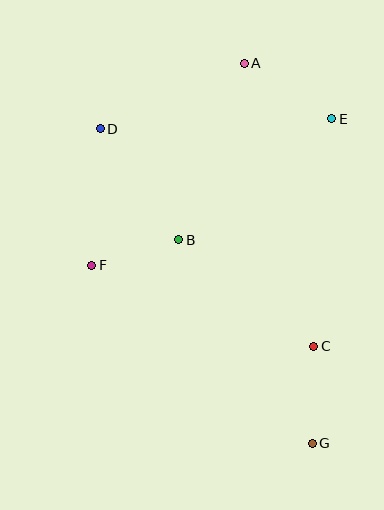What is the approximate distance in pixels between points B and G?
The distance between B and G is approximately 243 pixels.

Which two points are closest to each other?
Points B and F are closest to each other.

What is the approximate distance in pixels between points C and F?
The distance between C and F is approximately 236 pixels.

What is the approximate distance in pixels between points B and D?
The distance between B and D is approximately 136 pixels.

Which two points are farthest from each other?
Points A and G are farthest from each other.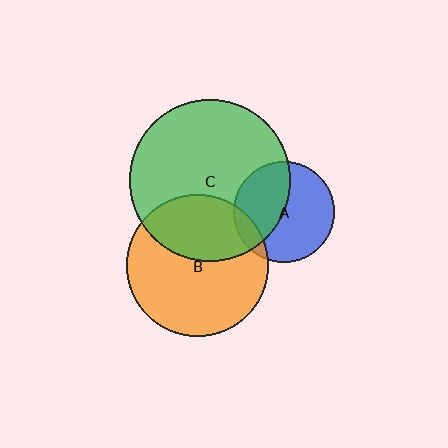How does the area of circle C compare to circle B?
Approximately 1.3 times.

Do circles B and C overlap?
Yes.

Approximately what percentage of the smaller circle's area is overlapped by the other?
Approximately 35%.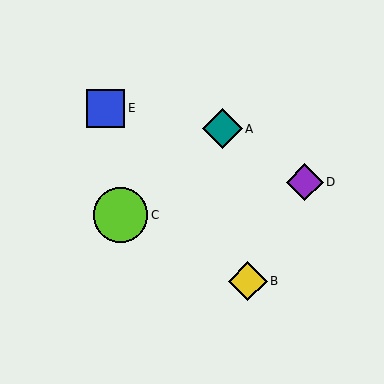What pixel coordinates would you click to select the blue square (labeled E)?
Click at (106, 108) to select the blue square E.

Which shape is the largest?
The lime circle (labeled C) is the largest.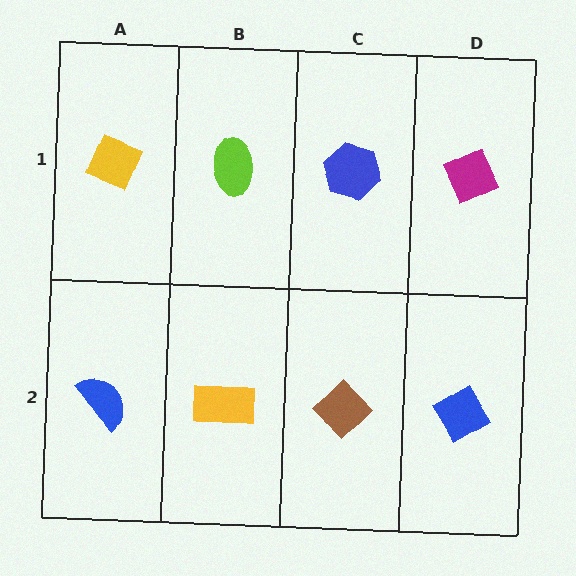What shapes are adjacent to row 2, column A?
A yellow diamond (row 1, column A), a yellow rectangle (row 2, column B).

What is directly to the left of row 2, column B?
A blue semicircle.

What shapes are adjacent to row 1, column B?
A yellow rectangle (row 2, column B), a yellow diamond (row 1, column A), a blue hexagon (row 1, column C).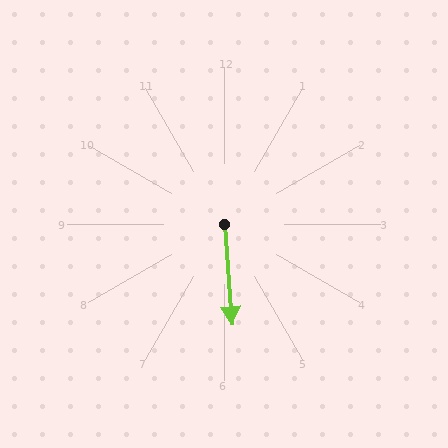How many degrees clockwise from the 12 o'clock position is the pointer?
Approximately 176 degrees.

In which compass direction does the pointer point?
South.